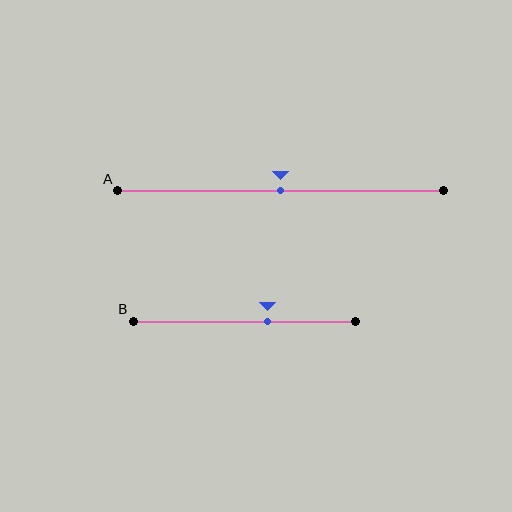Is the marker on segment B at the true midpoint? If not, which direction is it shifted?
No, the marker on segment B is shifted to the right by about 10% of the segment length.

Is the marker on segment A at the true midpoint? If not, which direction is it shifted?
Yes, the marker on segment A is at the true midpoint.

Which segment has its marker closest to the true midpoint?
Segment A has its marker closest to the true midpoint.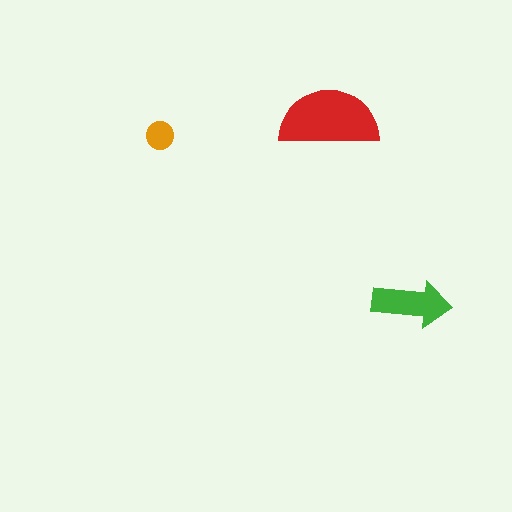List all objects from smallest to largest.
The orange circle, the green arrow, the red semicircle.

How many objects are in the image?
There are 3 objects in the image.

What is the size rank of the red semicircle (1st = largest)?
1st.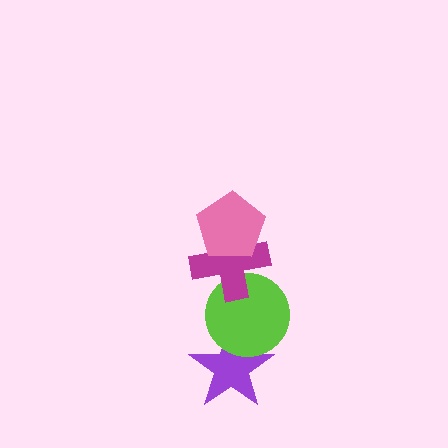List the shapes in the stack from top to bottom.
From top to bottom: the pink pentagon, the magenta cross, the lime circle, the purple star.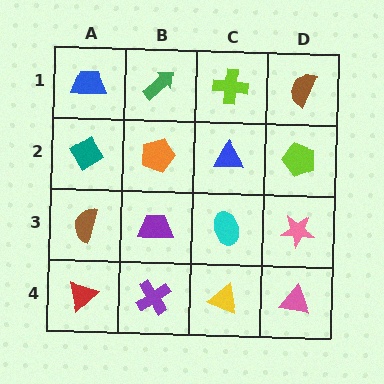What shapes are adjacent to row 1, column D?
A lime pentagon (row 2, column D), a lime cross (row 1, column C).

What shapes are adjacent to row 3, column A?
A teal diamond (row 2, column A), a red triangle (row 4, column A), a purple trapezoid (row 3, column B).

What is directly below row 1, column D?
A lime pentagon.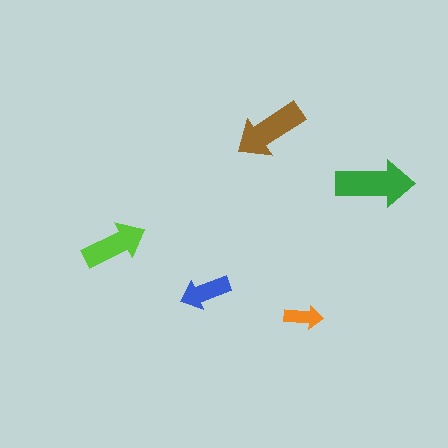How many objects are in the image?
There are 5 objects in the image.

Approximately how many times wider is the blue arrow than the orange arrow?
About 1.5 times wider.